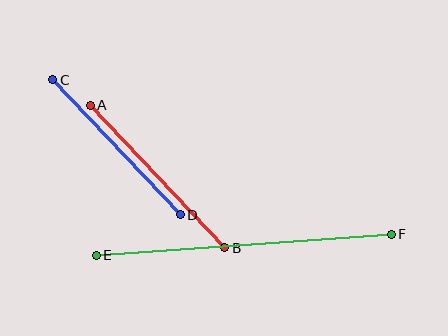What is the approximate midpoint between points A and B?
The midpoint is at approximately (158, 176) pixels.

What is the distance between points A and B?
The distance is approximately 196 pixels.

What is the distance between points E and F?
The distance is approximately 296 pixels.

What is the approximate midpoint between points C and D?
The midpoint is at approximately (117, 147) pixels.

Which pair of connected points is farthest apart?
Points E and F are farthest apart.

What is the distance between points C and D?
The distance is approximately 186 pixels.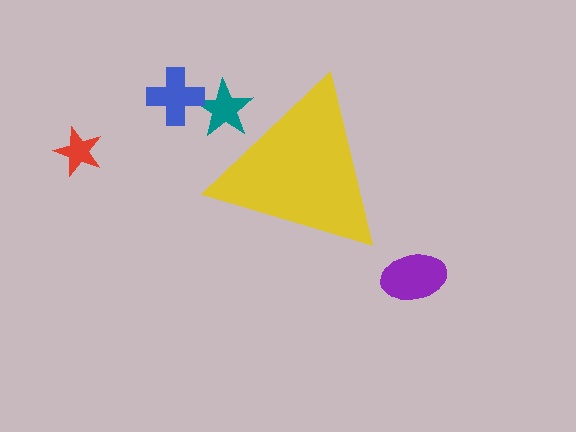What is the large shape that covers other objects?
A yellow triangle.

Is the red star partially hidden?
No, the red star is fully visible.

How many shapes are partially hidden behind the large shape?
1 shape is partially hidden.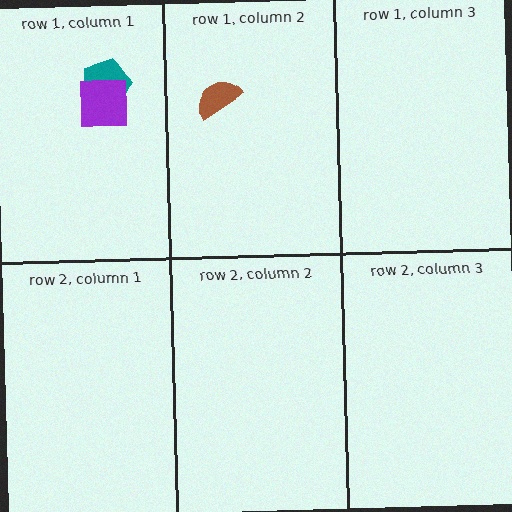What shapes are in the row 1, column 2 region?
The brown semicircle.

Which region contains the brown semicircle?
The row 1, column 2 region.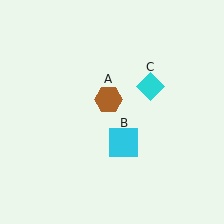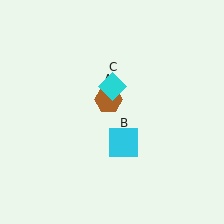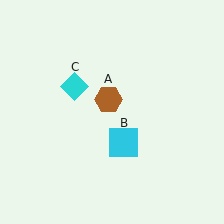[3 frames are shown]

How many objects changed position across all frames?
1 object changed position: cyan diamond (object C).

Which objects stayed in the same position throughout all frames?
Brown hexagon (object A) and cyan square (object B) remained stationary.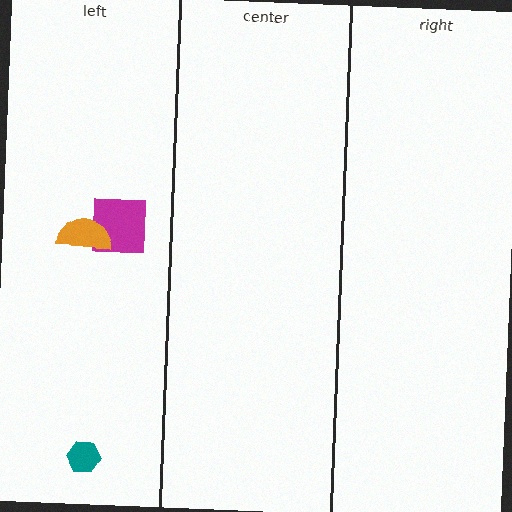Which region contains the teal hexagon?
The left region.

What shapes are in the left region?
The teal hexagon, the magenta square, the orange semicircle.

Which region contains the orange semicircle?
The left region.